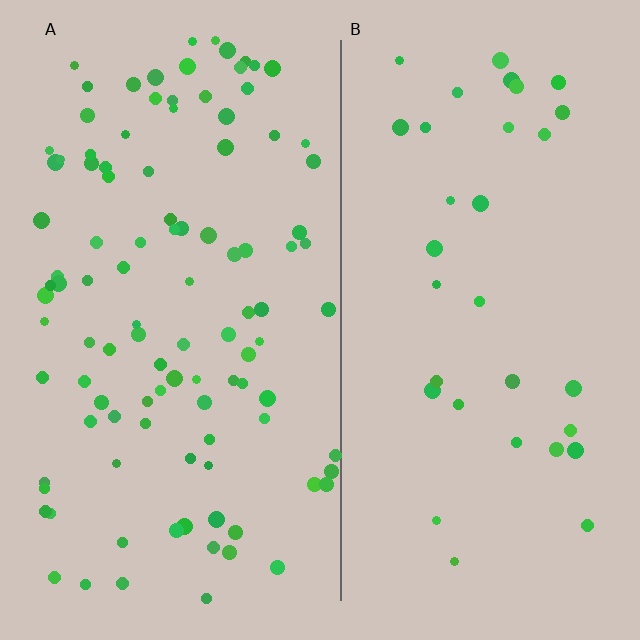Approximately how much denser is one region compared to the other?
Approximately 3.2× — region A over region B.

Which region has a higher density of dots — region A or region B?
A (the left).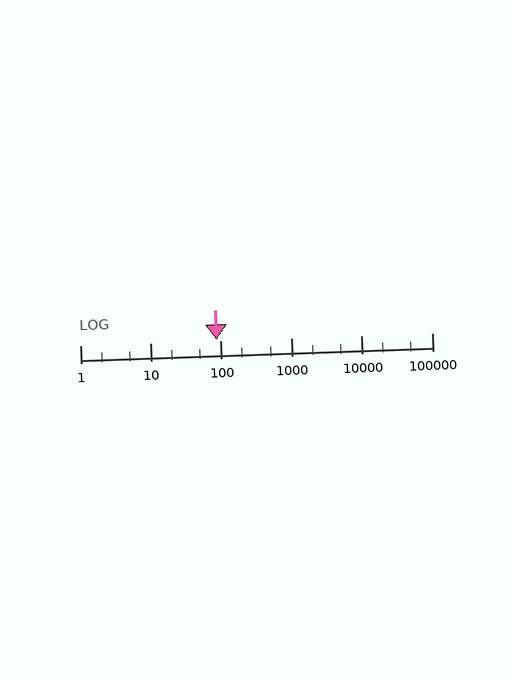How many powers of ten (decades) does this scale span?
The scale spans 5 decades, from 1 to 100000.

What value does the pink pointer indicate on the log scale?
The pointer indicates approximately 87.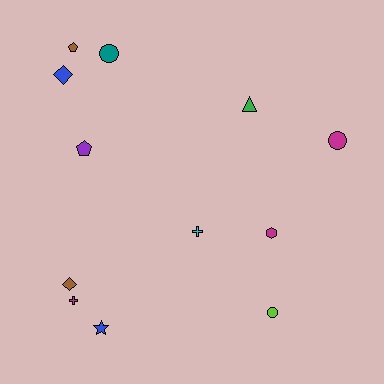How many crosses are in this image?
There are 2 crosses.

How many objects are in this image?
There are 12 objects.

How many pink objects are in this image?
There are no pink objects.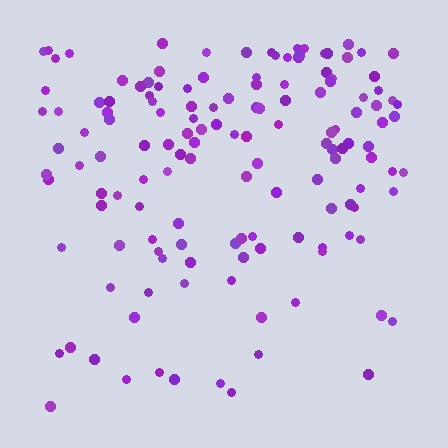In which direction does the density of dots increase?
From bottom to top, with the top side densest.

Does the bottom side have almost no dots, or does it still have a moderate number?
Still a moderate number, just noticeably fewer than the top.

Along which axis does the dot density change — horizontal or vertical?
Vertical.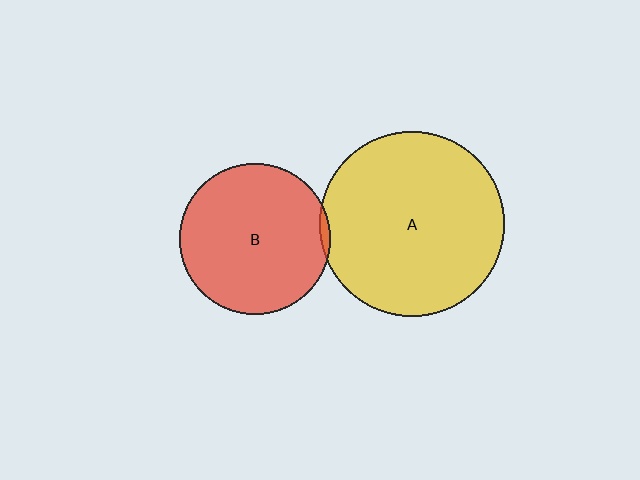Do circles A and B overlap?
Yes.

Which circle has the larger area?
Circle A (yellow).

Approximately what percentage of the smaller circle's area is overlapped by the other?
Approximately 5%.